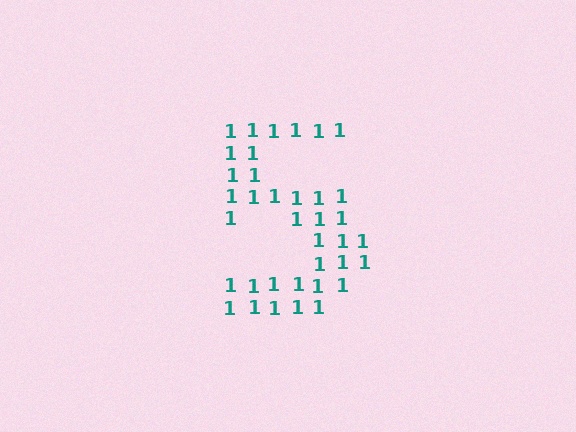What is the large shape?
The large shape is the digit 5.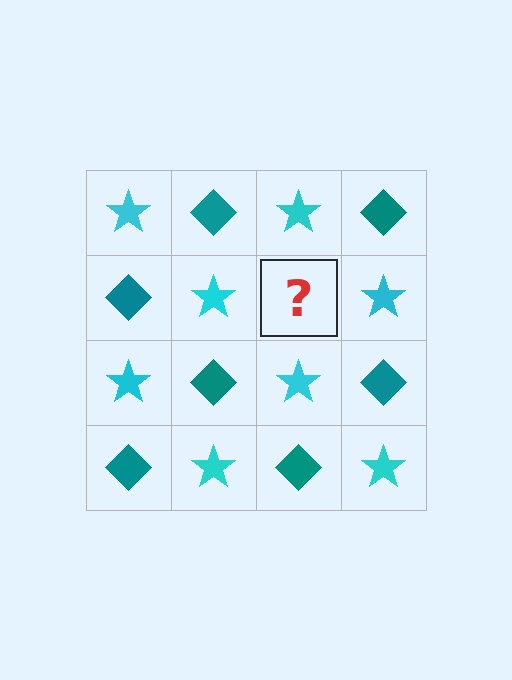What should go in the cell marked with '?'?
The missing cell should contain a teal diamond.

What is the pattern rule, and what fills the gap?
The rule is that it alternates cyan star and teal diamond in a checkerboard pattern. The gap should be filled with a teal diamond.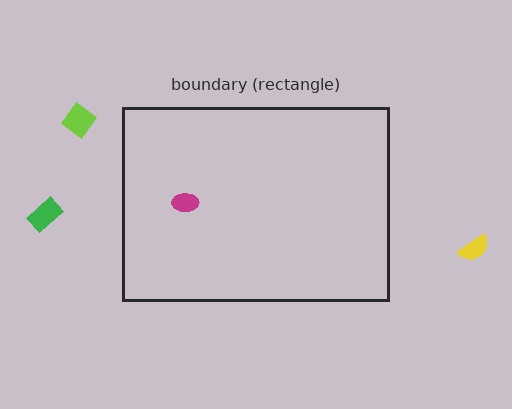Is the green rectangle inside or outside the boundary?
Outside.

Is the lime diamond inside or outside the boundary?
Outside.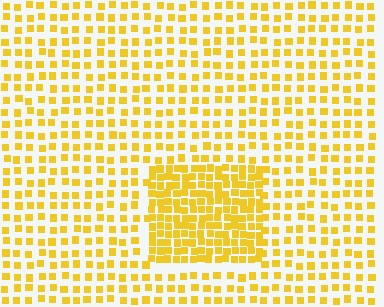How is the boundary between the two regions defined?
The boundary is defined by a change in element density (approximately 2.0x ratio). All elements are the same color, size, and shape.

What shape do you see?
I see a rectangle.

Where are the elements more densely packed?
The elements are more densely packed inside the rectangle boundary.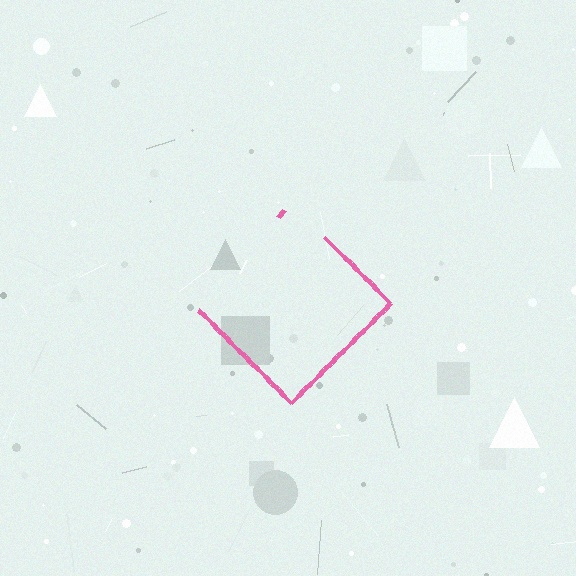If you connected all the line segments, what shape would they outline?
They would outline a diamond.